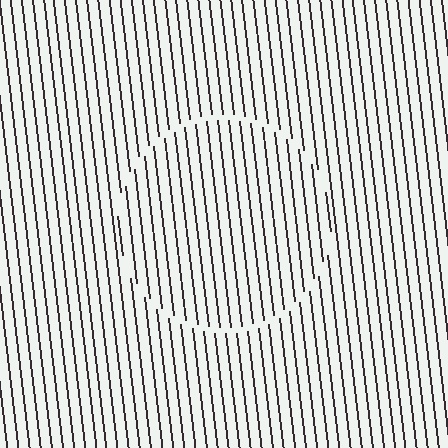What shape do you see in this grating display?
An illusory circle. The interior of the shape contains the same grating, shifted by half a period — the contour is defined by the phase discontinuity where line-ends from the inner and outer gratings abut.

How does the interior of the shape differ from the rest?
The interior of the shape contains the same grating, shifted by half a period — the contour is defined by the phase discontinuity where line-ends from the inner and outer gratings abut.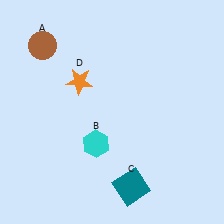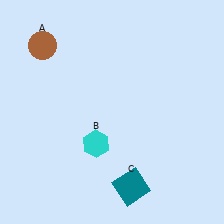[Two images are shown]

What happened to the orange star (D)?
The orange star (D) was removed in Image 2. It was in the top-left area of Image 1.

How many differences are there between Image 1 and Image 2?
There is 1 difference between the two images.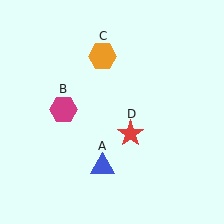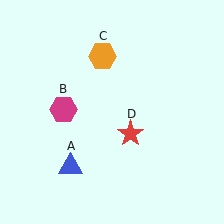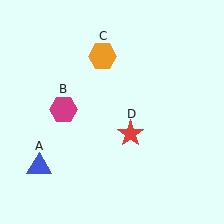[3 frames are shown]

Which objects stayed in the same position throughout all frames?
Magenta hexagon (object B) and orange hexagon (object C) and red star (object D) remained stationary.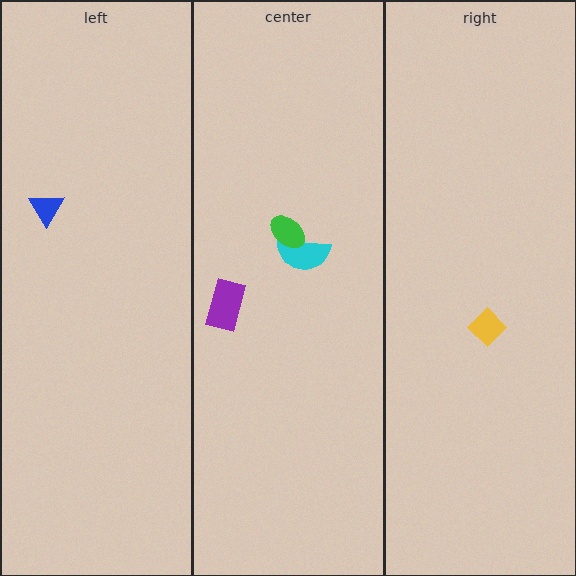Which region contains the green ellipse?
The center region.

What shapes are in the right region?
The yellow diamond.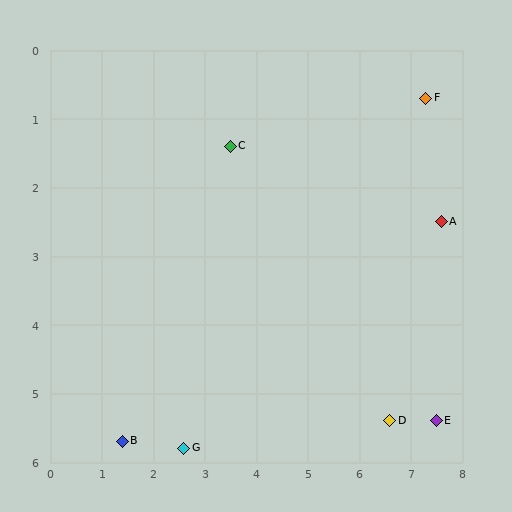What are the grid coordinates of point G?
Point G is at approximately (2.6, 5.8).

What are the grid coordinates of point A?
Point A is at approximately (7.6, 2.5).